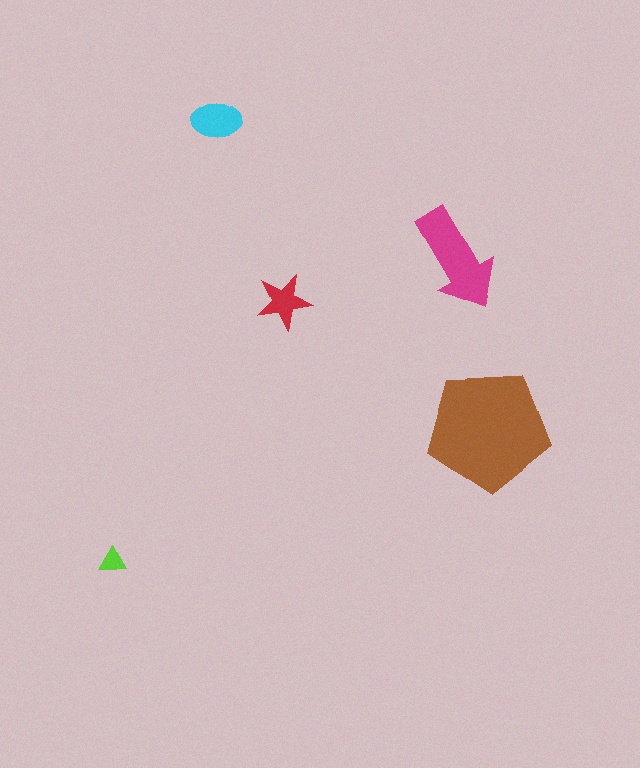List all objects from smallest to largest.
The lime triangle, the red star, the cyan ellipse, the magenta arrow, the brown pentagon.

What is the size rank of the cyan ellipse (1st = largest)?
3rd.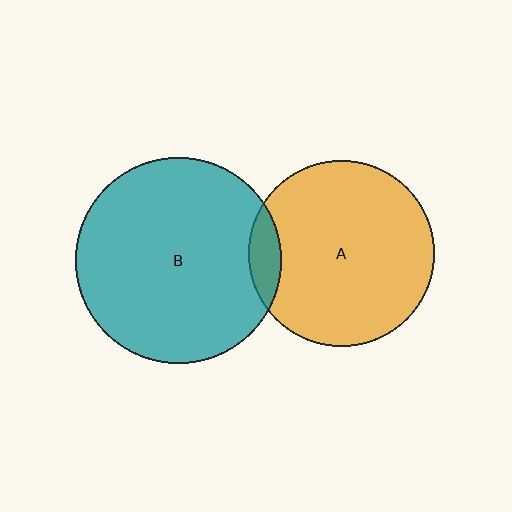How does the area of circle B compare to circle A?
Approximately 1.2 times.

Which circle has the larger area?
Circle B (teal).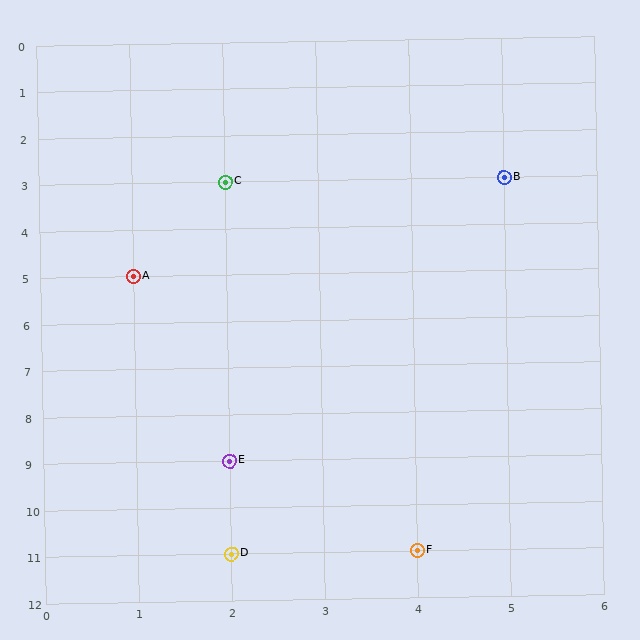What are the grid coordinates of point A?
Point A is at grid coordinates (1, 5).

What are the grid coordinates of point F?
Point F is at grid coordinates (4, 11).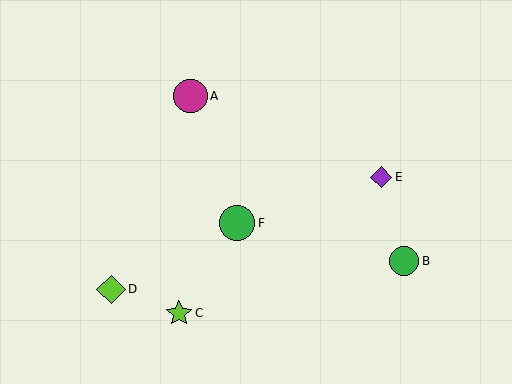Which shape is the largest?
The green circle (labeled F) is the largest.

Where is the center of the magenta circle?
The center of the magenta circle is at (190, 96).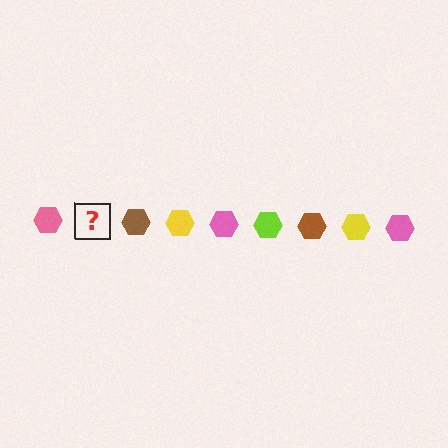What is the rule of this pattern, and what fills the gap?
The rule is that the pattern cycles through pink, lime, brown, yellow hexagons. The gap should be filled with a lime hexagon.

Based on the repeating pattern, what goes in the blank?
The blank should be a lime hexagon.